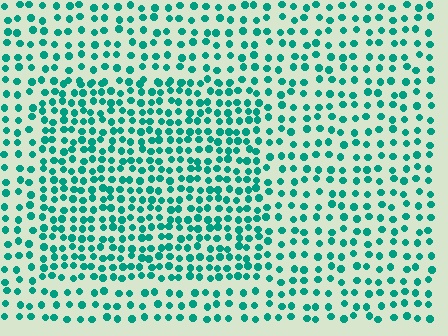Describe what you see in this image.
The image contains small teal elements arranged at two different densities. A rectangle-shaped region is visible where the elements are more densely packed than the surrounding area.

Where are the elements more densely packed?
The elements are more densely packed inside the rectangle boundary.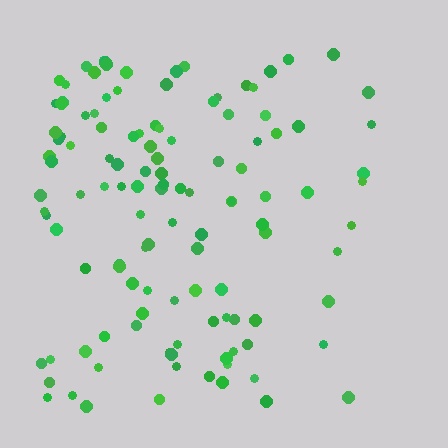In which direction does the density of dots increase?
From right to left, with the left side densest.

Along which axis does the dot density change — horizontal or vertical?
Horizontal.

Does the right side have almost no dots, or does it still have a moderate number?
Still a moderate number, just noticeably fewer than the left.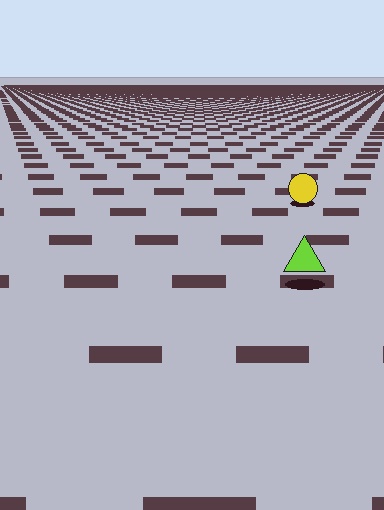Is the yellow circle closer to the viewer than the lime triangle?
No. The lime triangle is closer — you can tell from the texture gradient: the ground texture is coarser near it.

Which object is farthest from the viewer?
The yellow circle is farthest from the viewer. It appears smaller and the ground texture around it is denser.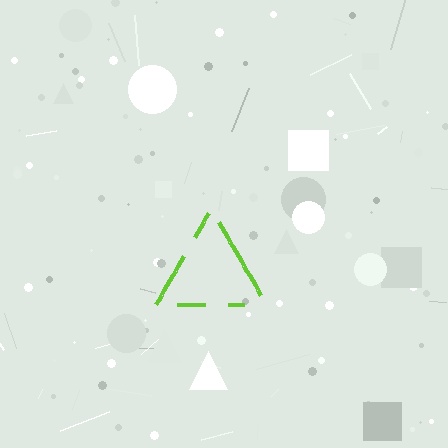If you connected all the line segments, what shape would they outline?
They would outline a triangle.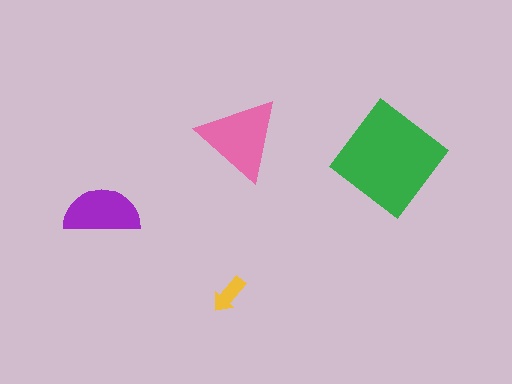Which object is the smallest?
The yellow arrow.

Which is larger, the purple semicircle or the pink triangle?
The pink triangle.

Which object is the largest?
The green diamond.